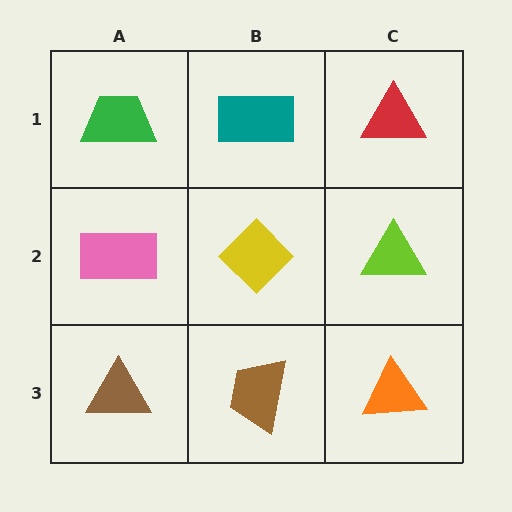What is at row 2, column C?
A lime triangle.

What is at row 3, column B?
A brown trapezoid.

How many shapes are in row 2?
3 shapes.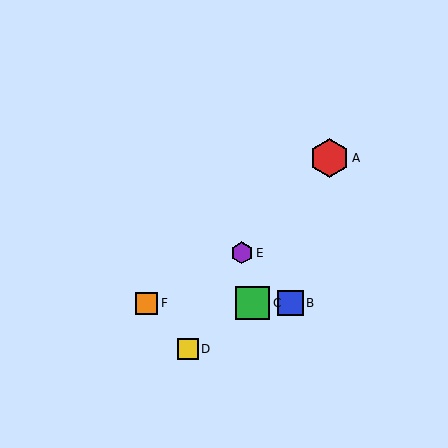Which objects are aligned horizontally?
Objects B, C, F are aligned horizontally.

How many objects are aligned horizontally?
3 objects (B, C, F) are aligned horizontally.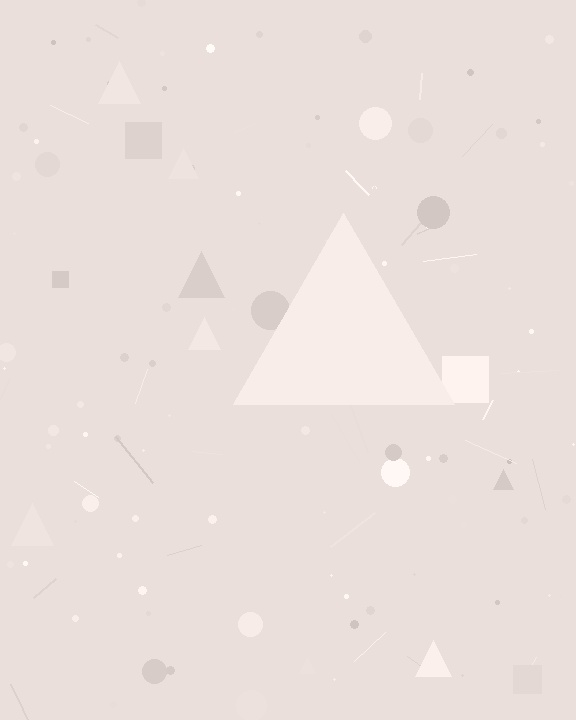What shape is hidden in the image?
A triangle is hidden in the image.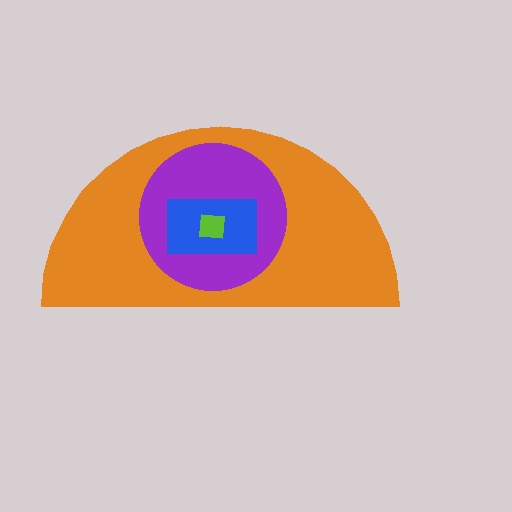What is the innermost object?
The lime square.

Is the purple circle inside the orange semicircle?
Yes.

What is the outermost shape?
The orange semicircle.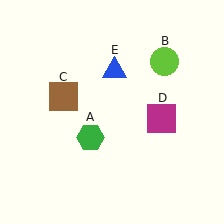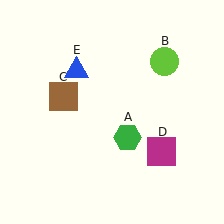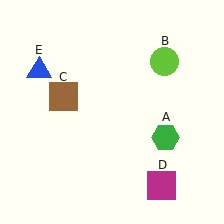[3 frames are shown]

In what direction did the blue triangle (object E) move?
The blue triangle (object E) moved left.